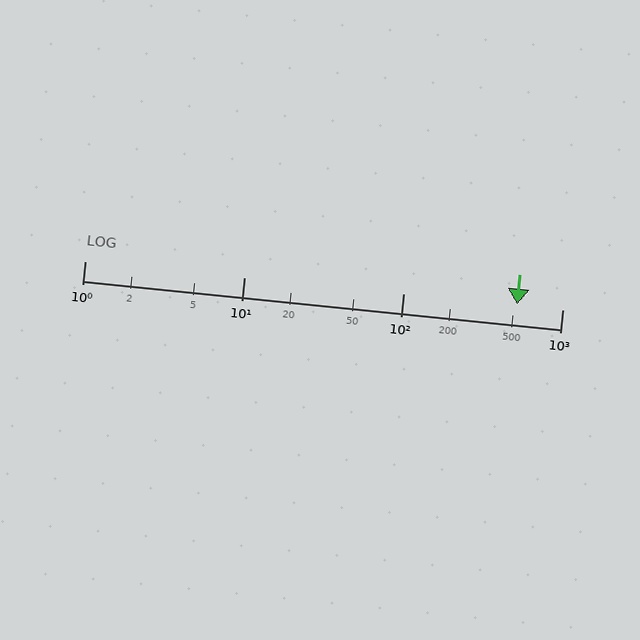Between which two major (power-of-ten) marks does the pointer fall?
The pointer is between 100 and 1000.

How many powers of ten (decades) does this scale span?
The scale spans 3 decades, from 1 to 1000.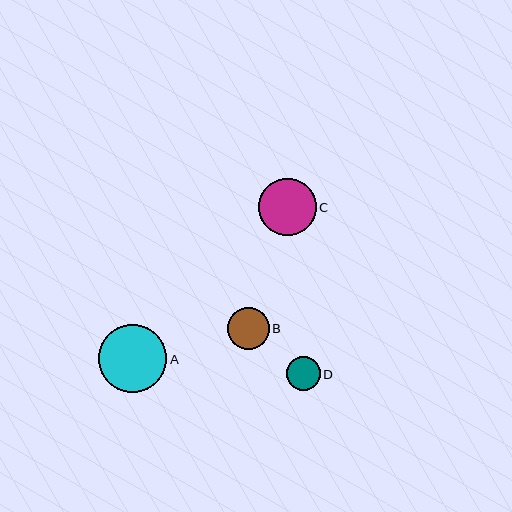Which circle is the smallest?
Circle D is the smallest with a size of approximately 34 pixels.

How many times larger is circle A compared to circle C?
Circle A is approximately 1.2 times the size of circle C.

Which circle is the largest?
Circle A is the largest with a size of approximately 68 pixels.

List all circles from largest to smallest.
From largest to smallest: A, C, B, D.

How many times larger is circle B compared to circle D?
Circle B is approximately 1.2 times the size of circle D.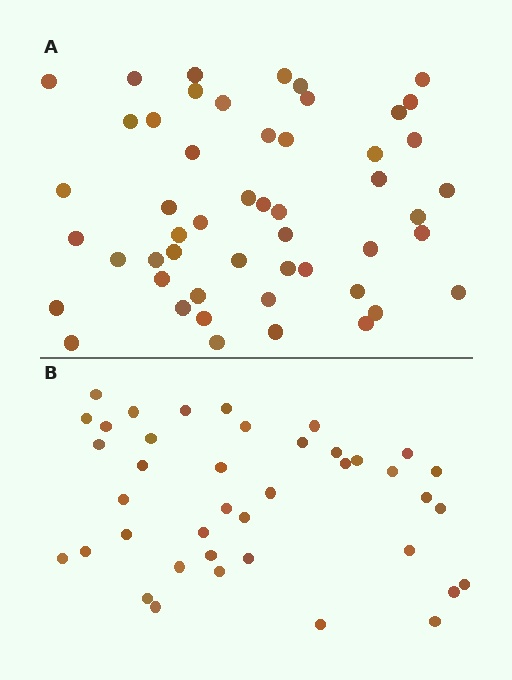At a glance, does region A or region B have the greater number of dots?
Region A (the top region) has more dots.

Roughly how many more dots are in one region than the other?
Region A has roughly 12 or so more dots than region B.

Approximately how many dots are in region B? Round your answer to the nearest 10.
About 40 dots.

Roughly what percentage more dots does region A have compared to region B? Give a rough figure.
About 30% more.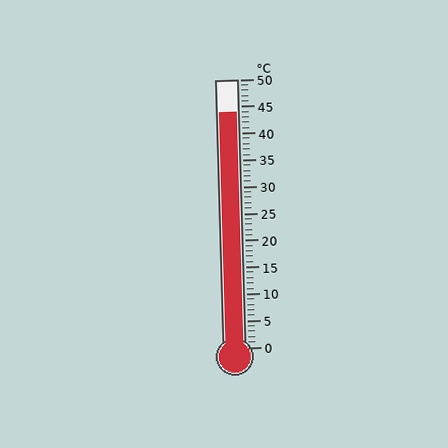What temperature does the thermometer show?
The thermometer shows approximately 44°C.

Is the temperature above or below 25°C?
The temperature is above 25°C.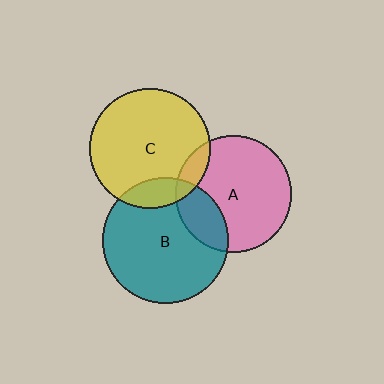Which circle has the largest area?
Circle B (teal).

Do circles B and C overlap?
Yes.